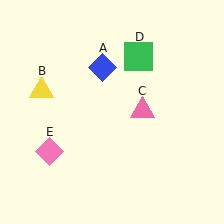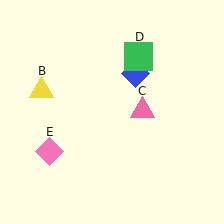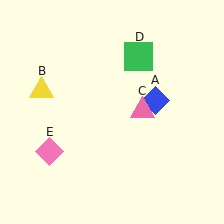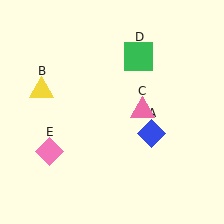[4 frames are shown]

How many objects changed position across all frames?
1 object changed position: blue diamond (object A).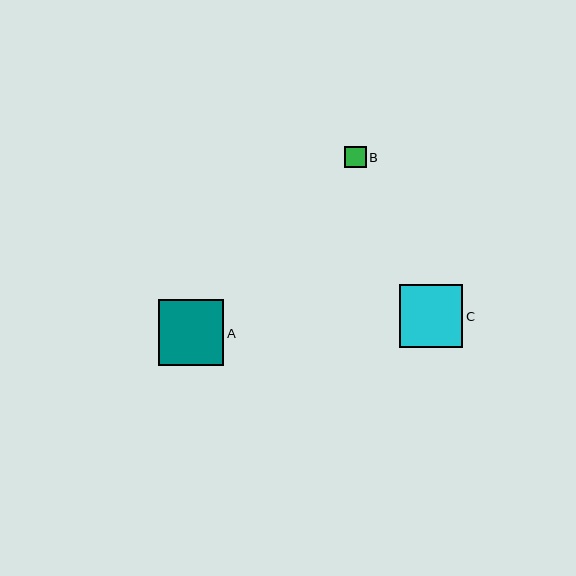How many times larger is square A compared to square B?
Square A is approximately 3.1 times the size of square B.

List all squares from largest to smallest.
From largest to smallest: A, C, B.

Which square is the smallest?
Square B is the smallest with a size of approximately 21 pixels.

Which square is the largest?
Square A is the largest with a size of approximately 66 pixels.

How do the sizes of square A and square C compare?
Square A and square C are approximately the same size.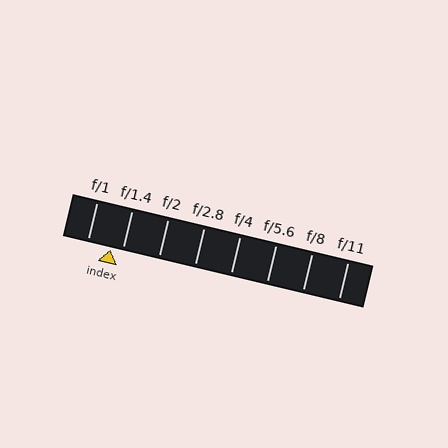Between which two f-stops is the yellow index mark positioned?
The index mark is between f/1 and f/1.4.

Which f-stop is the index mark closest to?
The index mark is closest to f/1.4.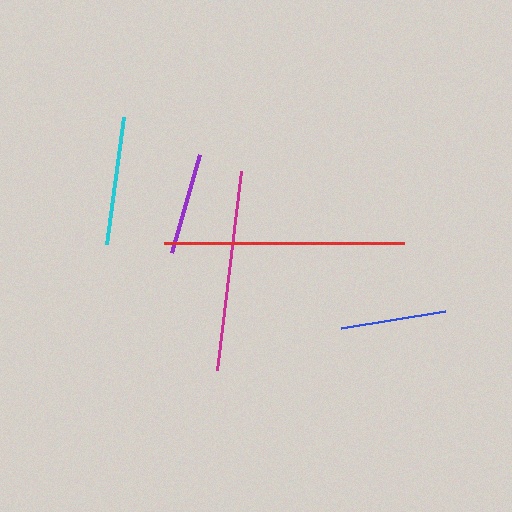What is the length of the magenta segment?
The magenta segment is approximately 201 pixels long.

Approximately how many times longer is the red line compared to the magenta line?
The red line is approximately 1.2 times the length of the magenta line.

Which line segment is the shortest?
The purple line is the shortest at approximately 102 pixels.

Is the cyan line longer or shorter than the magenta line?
The magenta line is longer than the cyan line.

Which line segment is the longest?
The red line is the longest at approximately 240 pixels.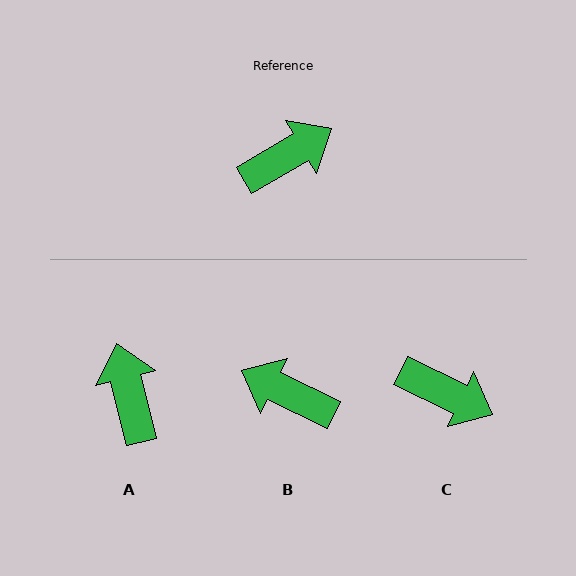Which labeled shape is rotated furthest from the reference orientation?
B, about 124 degrees away.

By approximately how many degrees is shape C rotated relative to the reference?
Approximately 56 degrees clockwise.